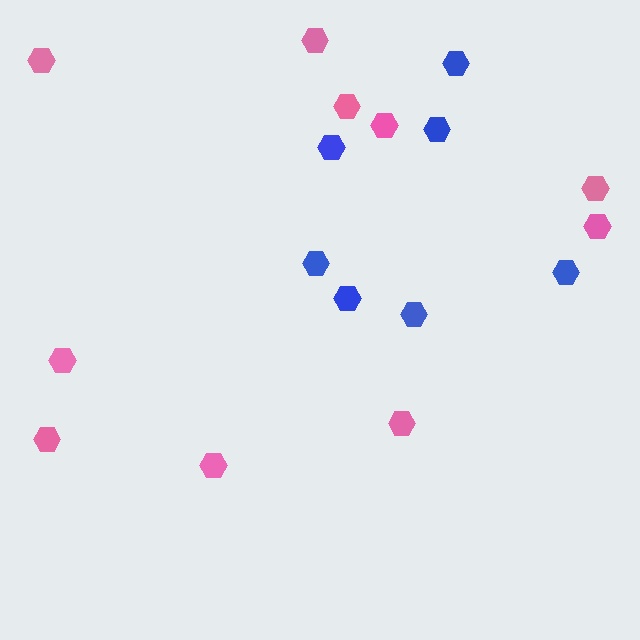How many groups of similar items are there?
There are 2 groups: one group of blue hexagons (7) and one group of pink hexagons (10).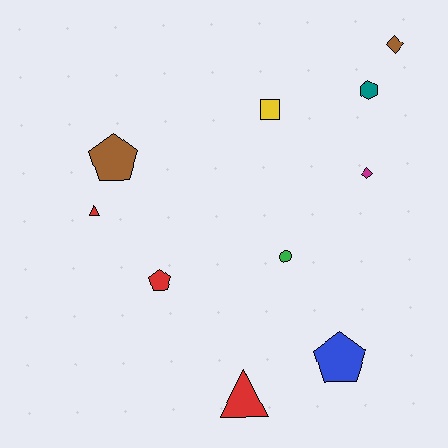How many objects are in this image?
There are 10 objects.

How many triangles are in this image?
There are 2 triangles.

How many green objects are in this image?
There is 1 green object.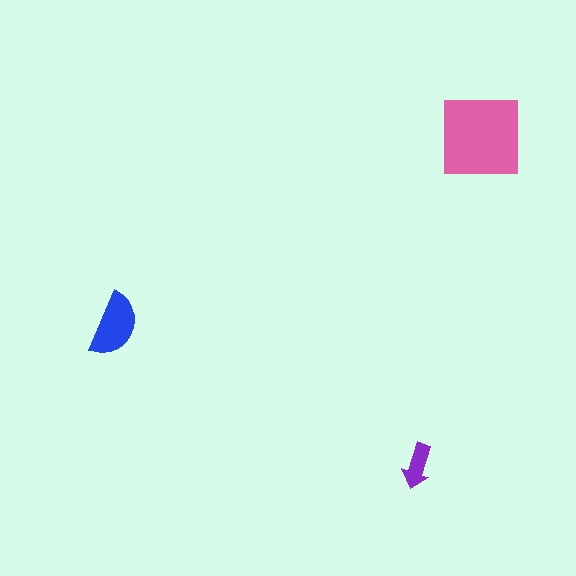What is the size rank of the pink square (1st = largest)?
1st.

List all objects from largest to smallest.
The pink square, the blue semicircle, the purple arrow.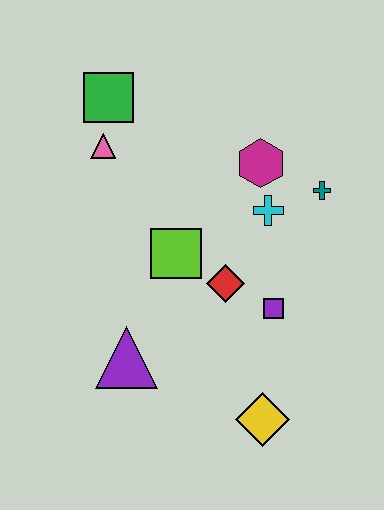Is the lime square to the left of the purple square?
Yes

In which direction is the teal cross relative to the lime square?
The teal cross is to the right of the lime square.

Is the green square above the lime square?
Yes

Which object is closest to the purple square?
The red diamond is closest to the purple square.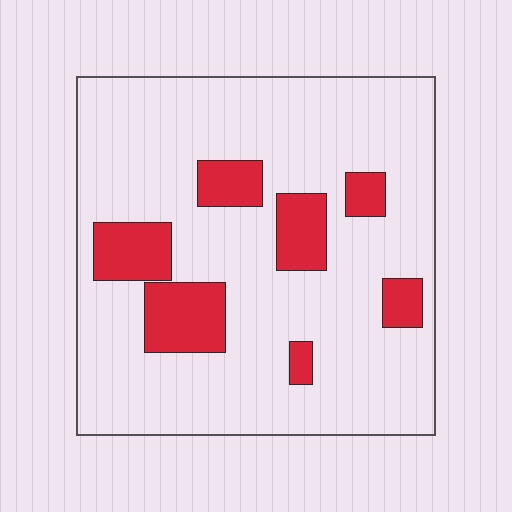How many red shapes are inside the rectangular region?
7.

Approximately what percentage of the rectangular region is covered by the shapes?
Approximately 15%.